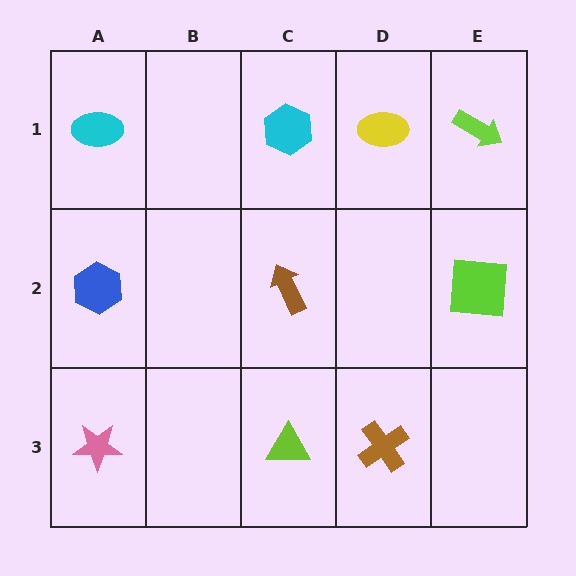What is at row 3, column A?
A pink star.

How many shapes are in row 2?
3 shapes.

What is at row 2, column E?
A lime square.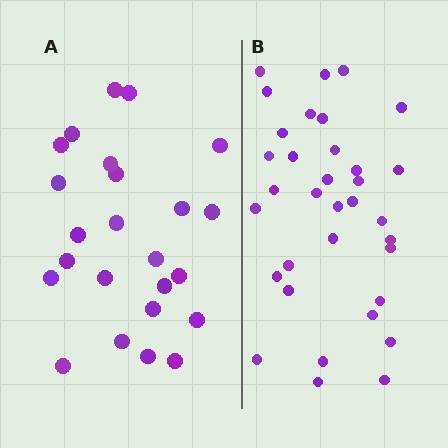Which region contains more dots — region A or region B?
Region B (the right region) has more dots.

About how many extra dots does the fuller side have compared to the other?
Region B has roughly 10 or so more dots than region A.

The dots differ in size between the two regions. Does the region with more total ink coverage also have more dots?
No. Region A has more total ink coverage because its dots are larger, but region B actually contains more individual dots. Total area can be misleading — the number of items is what matters here.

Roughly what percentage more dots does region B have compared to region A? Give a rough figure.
About 40% more.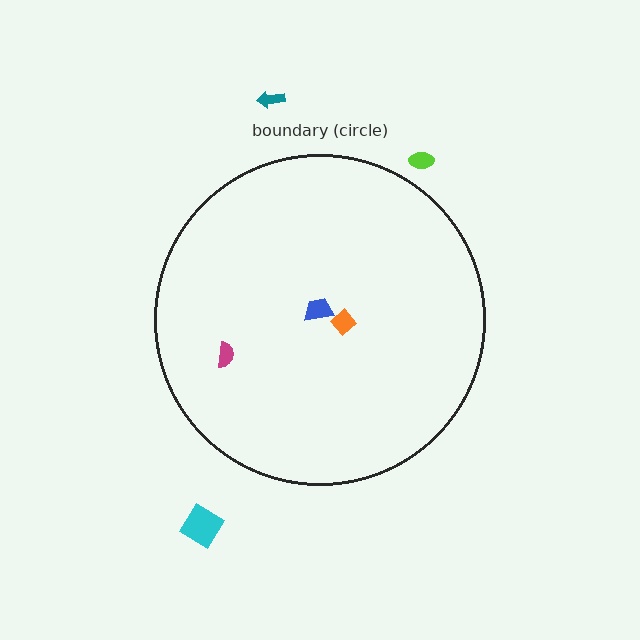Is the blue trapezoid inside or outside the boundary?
Inside.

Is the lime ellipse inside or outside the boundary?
Outside.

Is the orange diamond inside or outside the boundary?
Inside.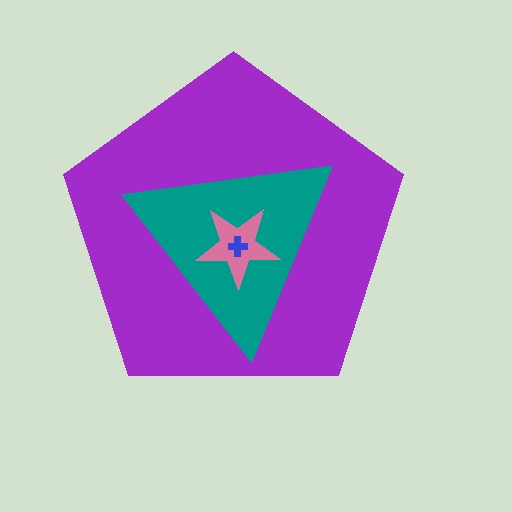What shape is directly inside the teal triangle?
The pink star.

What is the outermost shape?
The purple pentagon.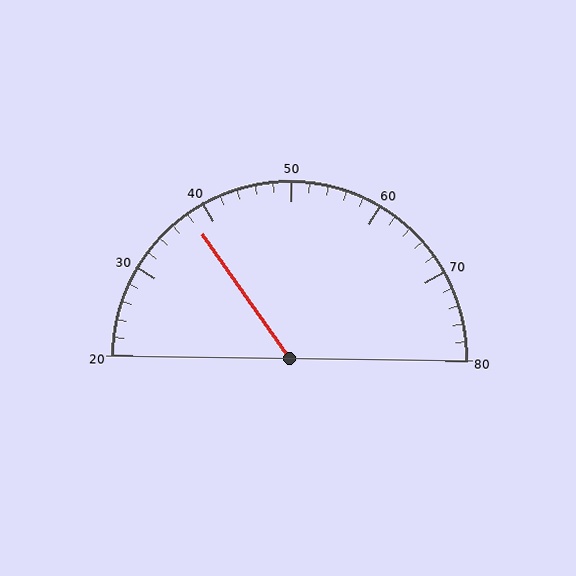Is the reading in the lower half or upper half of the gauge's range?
The reading is in the lower half of the range (20 to 80).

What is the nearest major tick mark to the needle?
The nearest major tick mark is 40.